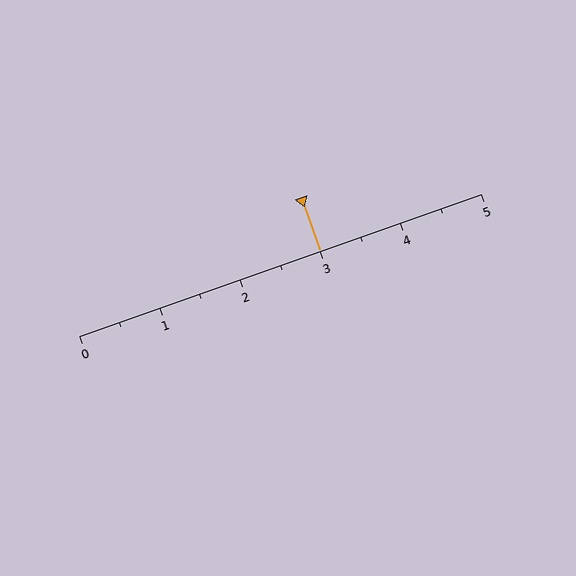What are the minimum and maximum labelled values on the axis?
The axis runs from 0 to 5.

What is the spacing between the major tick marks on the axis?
The major ticks are spaced 1 apart.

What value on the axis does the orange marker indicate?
The marker indicates approximately 3.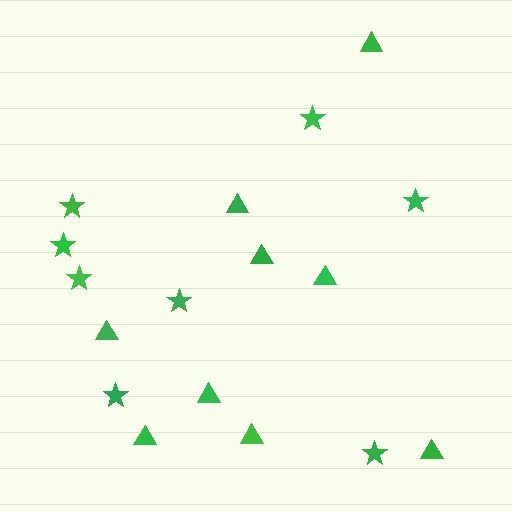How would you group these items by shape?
There are 2 groups: one group of triangles (9) and one group of stars (8).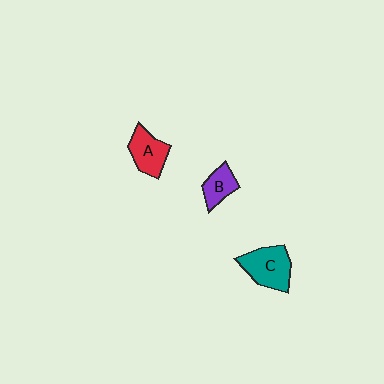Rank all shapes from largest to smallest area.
From largest to smallest: C (teal), A (red), B (purple).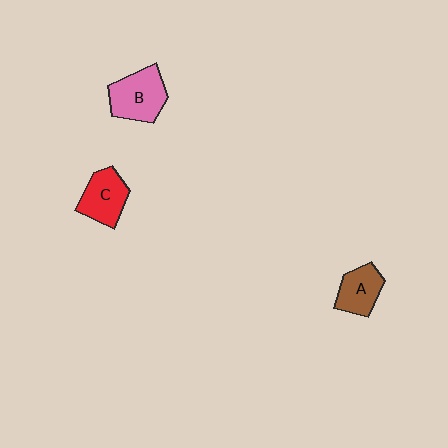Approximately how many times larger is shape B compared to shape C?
Approximately 1.2 times.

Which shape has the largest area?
Shape B (pink).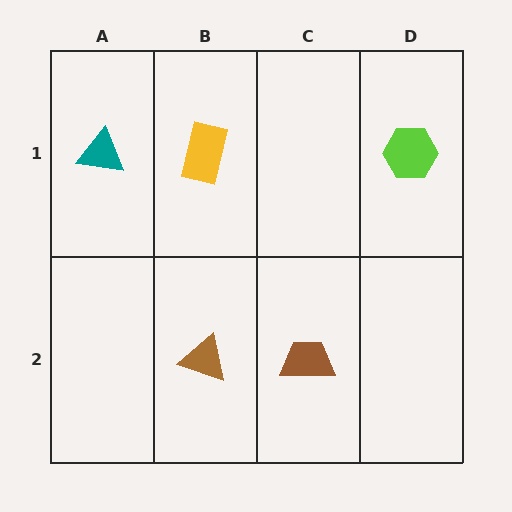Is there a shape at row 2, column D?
No, that cell is empty.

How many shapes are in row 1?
3 shapes.